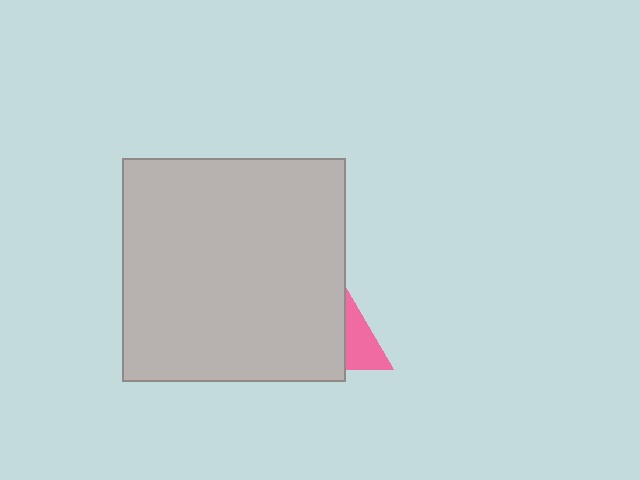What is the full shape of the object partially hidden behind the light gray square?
The partially hidden object is a pink triangle.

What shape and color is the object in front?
The object in front is a light gray square.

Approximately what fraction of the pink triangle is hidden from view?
Roughly 68% of the pink triangle is hidden behind the light gray square.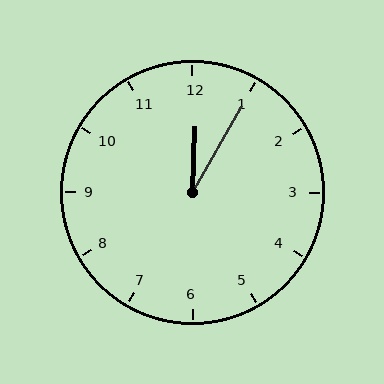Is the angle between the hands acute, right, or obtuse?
It is acute.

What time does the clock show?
12:05.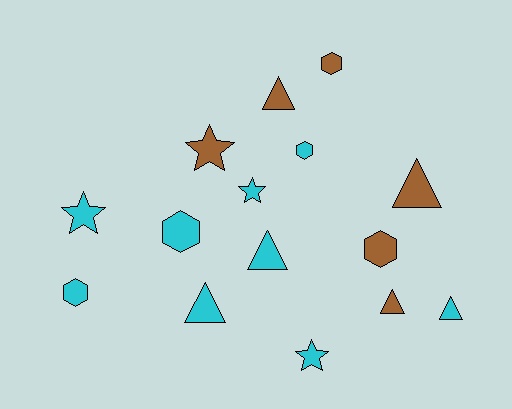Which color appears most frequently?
Cyan, with 9 objects.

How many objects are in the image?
There are 15 objects.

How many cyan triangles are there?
There are 3 cyan triangles.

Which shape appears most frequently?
Triangle, with 6 objects.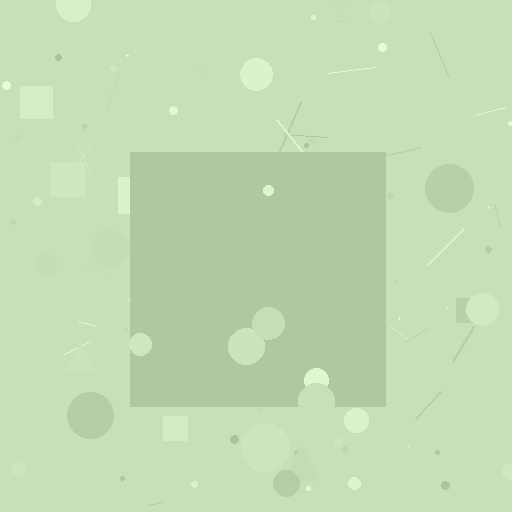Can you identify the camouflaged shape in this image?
The camouflaged shape is a square.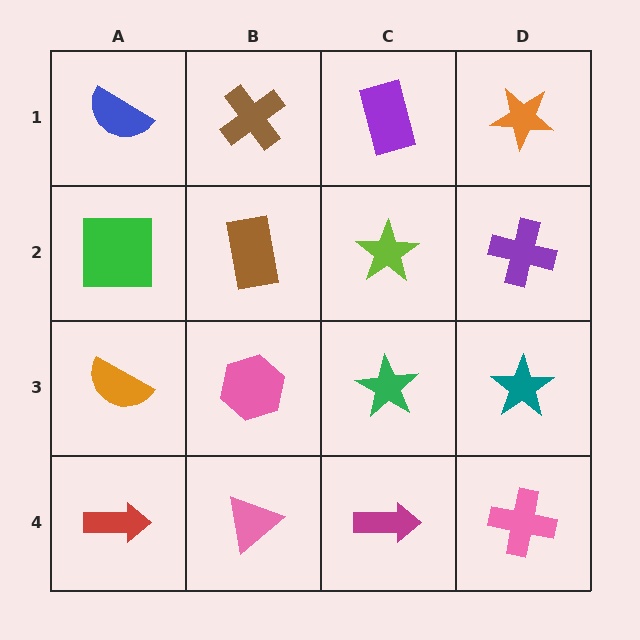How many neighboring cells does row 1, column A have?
2.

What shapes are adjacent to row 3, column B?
A brown rectangle (row 2, column B), a pink triangle (row 4, column B), an orange semicircle (row 3, column A), a green star (row 3, column C).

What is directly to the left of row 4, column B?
A red arrow.